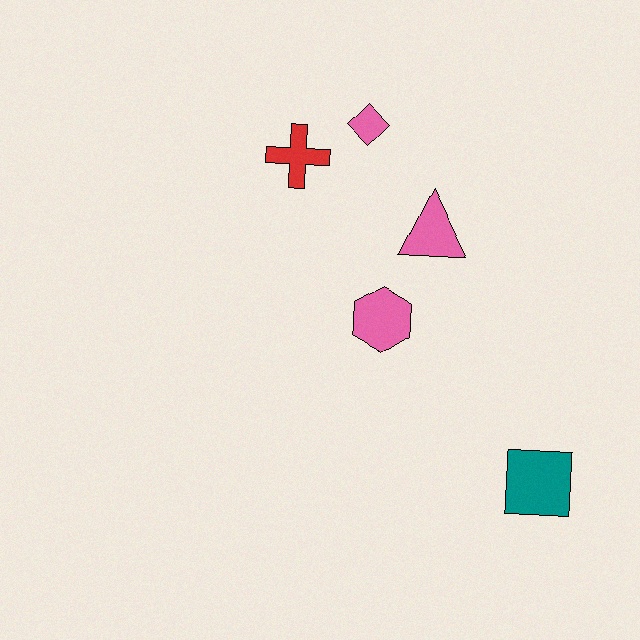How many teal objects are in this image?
There is 1 teal object.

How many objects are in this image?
There are 5 objects.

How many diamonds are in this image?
There is 1 diamond.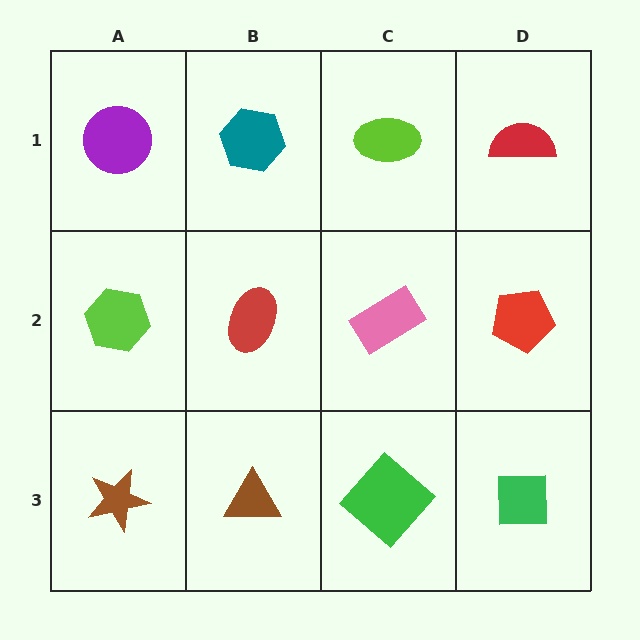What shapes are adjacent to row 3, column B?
A red ellipse (row 2, column B), a brown star (row 3, column A), a green diamond (row 3, column C).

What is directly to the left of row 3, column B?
A brown star.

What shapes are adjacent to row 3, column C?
A pink rectangle (row 2, column C), a brown triangle (row 3, column B), a green square (row 3, column D).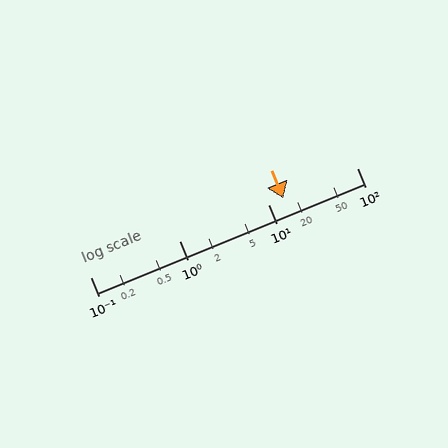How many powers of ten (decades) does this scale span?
The scale spans 3 decades, from 0.1 to 100.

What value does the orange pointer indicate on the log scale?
The pointer indicates approximately 15.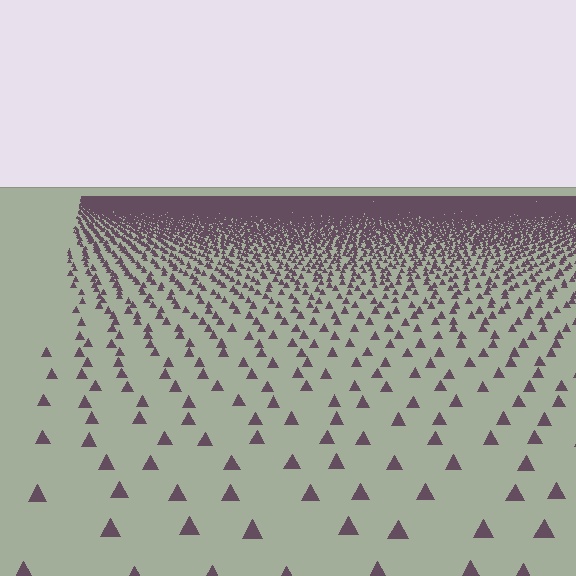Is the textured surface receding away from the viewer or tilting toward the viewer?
The surface is receding away from the viewer. Texture elements get smaller and denser toward the top.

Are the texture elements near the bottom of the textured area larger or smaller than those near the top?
Larger. Near the bottom, elements are closer to the viewer and appear at a bigger on-screen size.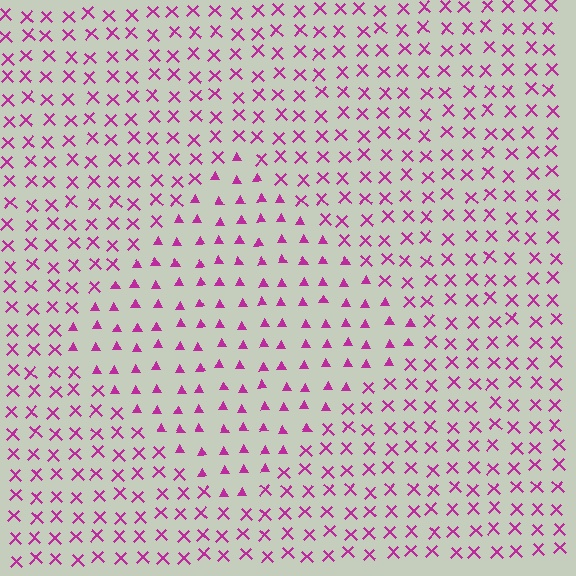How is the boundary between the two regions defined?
The boundary is defined by a change in element shape: triangles inside vs. X marks outside. All elements share the same color and spacing.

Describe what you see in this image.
The image is filled with small magenta elements arranged in a uniform grid. A diamond-shaped region contains triangles, while the surrounding area contains X marks. The boundary is defined purely by the change in element shape.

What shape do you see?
I see a diamond.